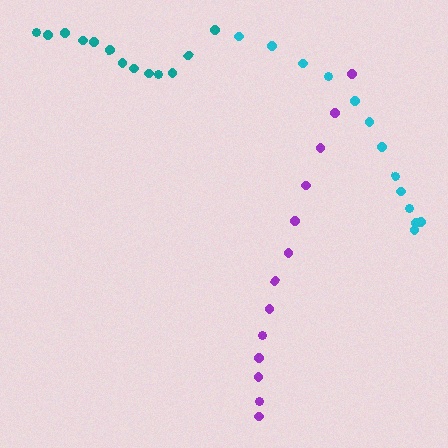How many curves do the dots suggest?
There are 3 distinct paths.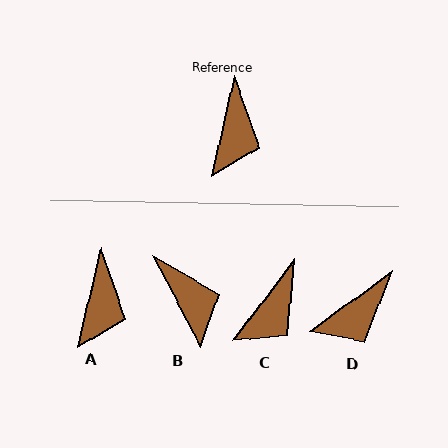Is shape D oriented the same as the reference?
No, it is off by about 41 degrees.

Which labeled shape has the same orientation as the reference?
A.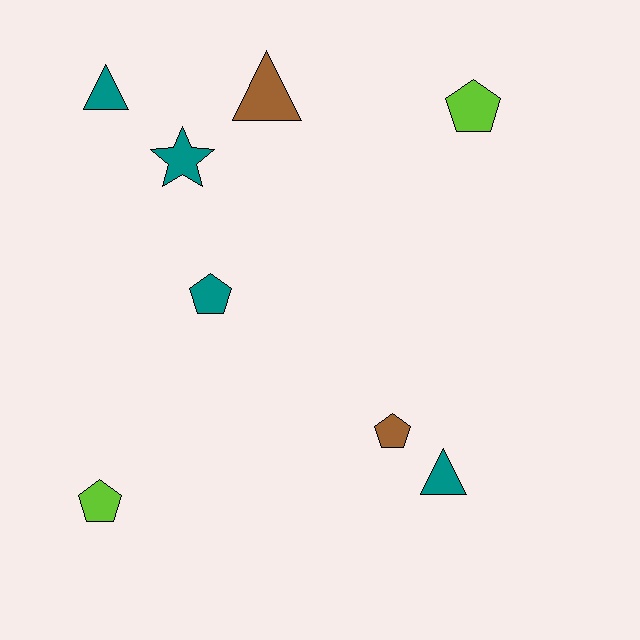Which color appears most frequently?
Teal, with 4 objects.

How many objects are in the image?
There are 8 objects.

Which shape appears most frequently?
Pentagon, with 4 objects.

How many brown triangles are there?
There is 1 brown triangle.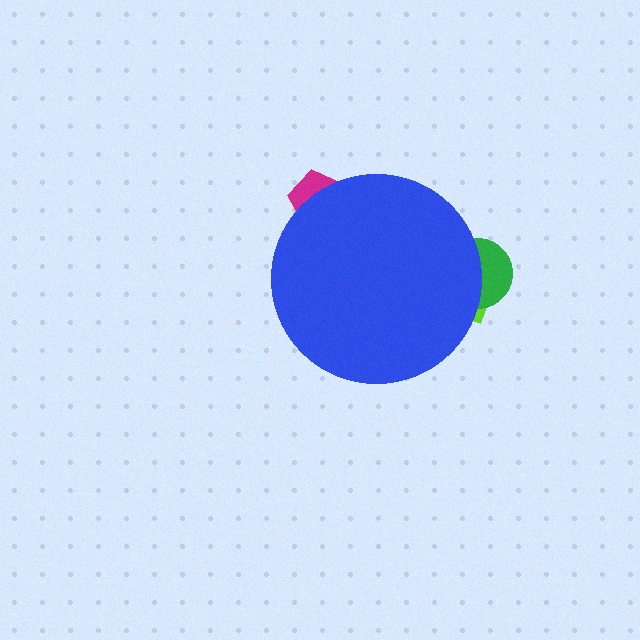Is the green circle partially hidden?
Yes, the green circle is partially hidden behind the blue circle.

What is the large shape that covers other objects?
A blue circle.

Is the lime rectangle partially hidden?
Yes, the lime rectangle is partially hidden behind the blue circle.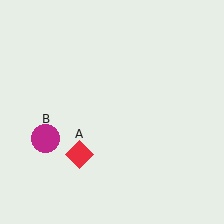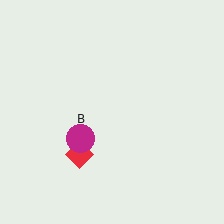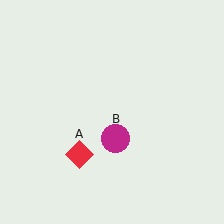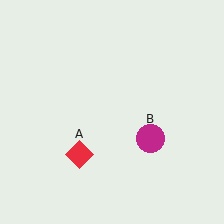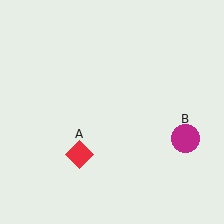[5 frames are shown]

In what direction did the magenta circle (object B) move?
The magenta circle (object B) moved right.